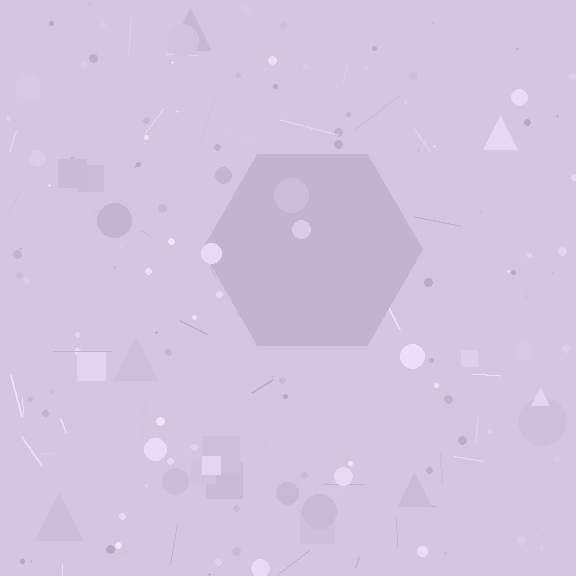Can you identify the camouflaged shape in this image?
The camouflaged shape is a hexagon.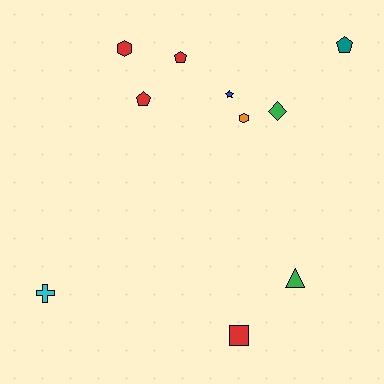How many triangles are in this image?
There is 1 triangle.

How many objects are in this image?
There are 10 objects.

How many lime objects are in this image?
There are no lime objects.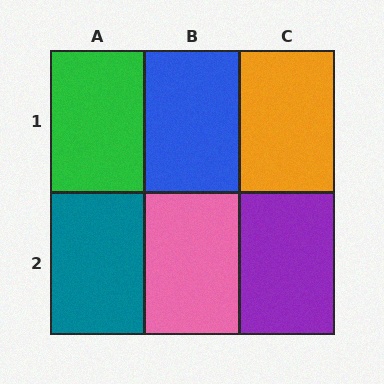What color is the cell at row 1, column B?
Blue.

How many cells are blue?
1 cell is blue.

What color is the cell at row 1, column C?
Orange.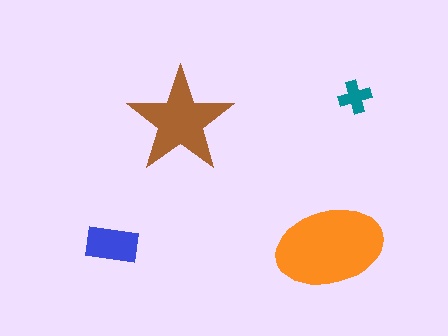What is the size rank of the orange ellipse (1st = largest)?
1st.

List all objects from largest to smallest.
The orange ellipse, the brown star, the blue rectangle, the teal cross.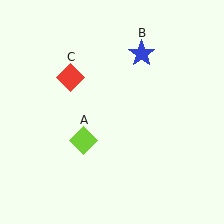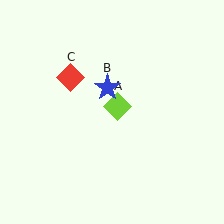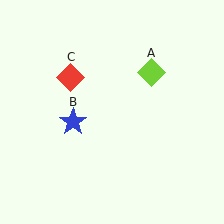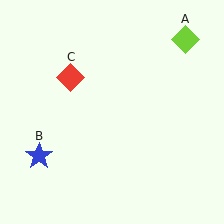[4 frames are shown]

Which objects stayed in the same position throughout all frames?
Red diamond (object C) remained stationary.